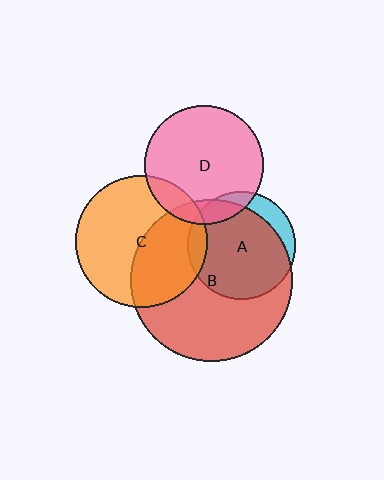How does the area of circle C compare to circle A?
Approximately 1.5 times.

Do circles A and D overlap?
Yes.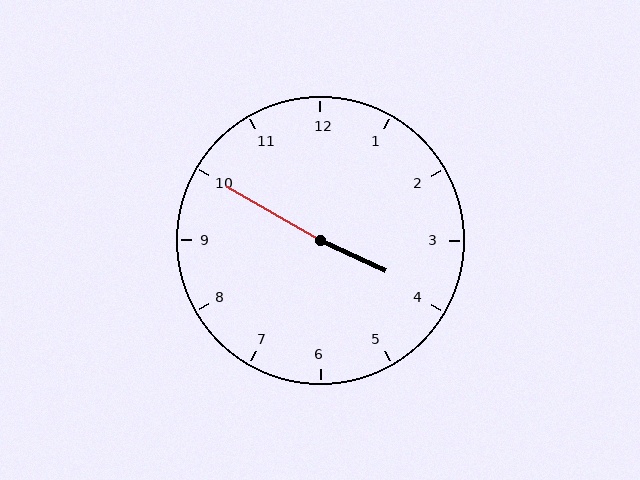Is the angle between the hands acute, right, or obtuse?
It is obtuse.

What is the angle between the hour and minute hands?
Approximately 175 degrees.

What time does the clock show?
3:50.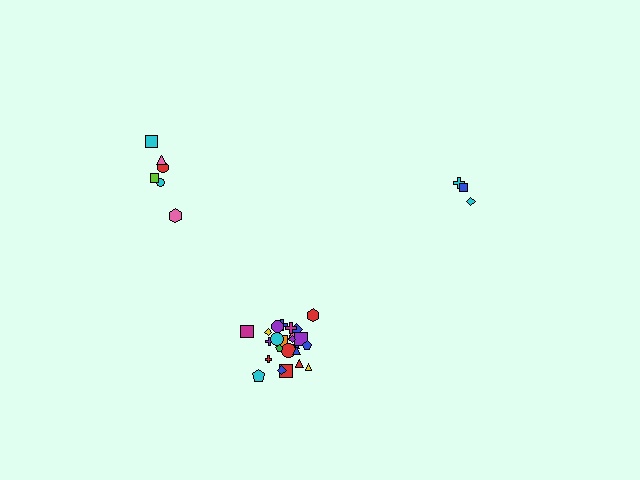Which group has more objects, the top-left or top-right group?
The top-left group.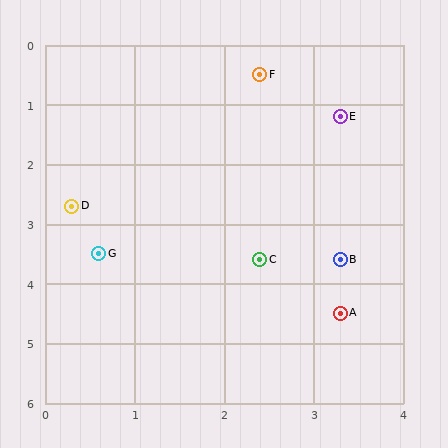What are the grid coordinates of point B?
Point B is at approximately (3.3, 3.6).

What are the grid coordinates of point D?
Point D is at approximately (0.3, 2.7).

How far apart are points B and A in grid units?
Points B and A are about 0.9 grid units apart.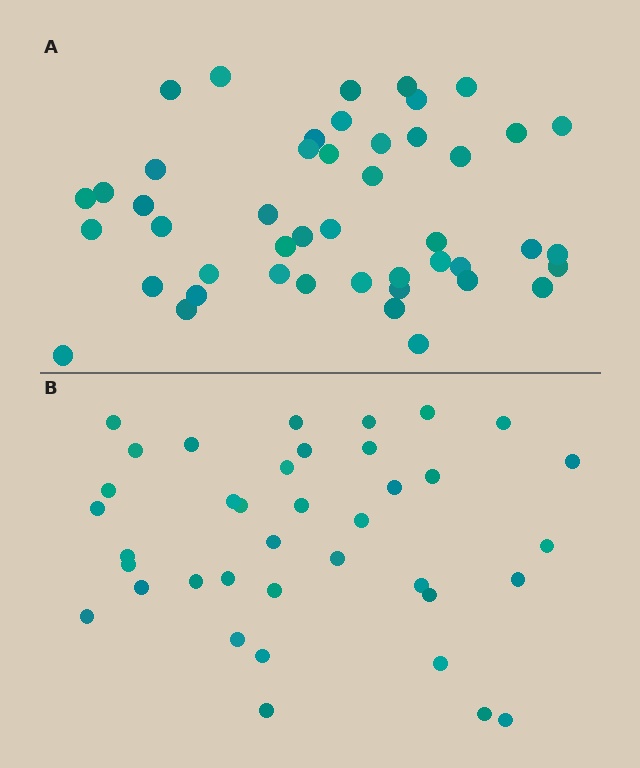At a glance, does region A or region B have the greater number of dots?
Region A (the top region) has more dots.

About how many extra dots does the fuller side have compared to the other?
Region A has roughly 8 or so more dots than region B.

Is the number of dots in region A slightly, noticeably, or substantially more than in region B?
Region A has only slightly more — the two regions are fairly close. The ratio is roughly 1.2 to 1.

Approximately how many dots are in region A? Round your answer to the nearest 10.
About 50 dots. (The exact count is 46, which rounds to 50.)